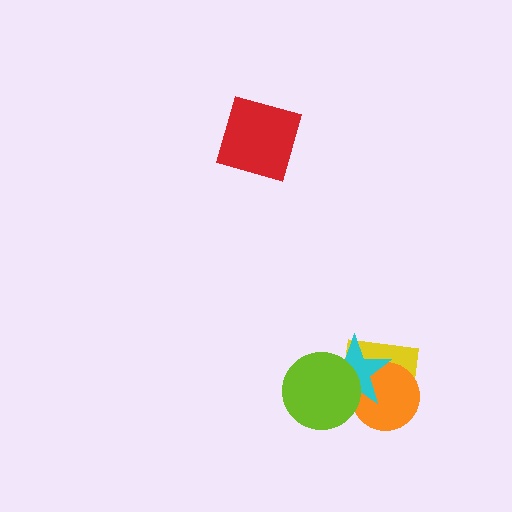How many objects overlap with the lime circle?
3 objects overlap with the lime circle.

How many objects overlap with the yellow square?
3 objects overlap with the yellow square.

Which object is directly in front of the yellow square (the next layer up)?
The orange circle is directly in front of the yellow square.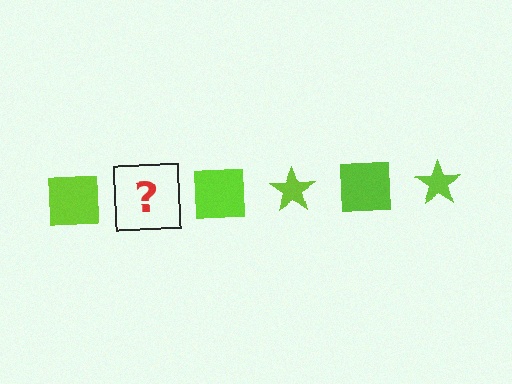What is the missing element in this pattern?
The missing element is a lime star.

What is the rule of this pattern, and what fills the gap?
The rule is that the pattern cycles through square, star shapes in lime. The gap should be filled with a lime star.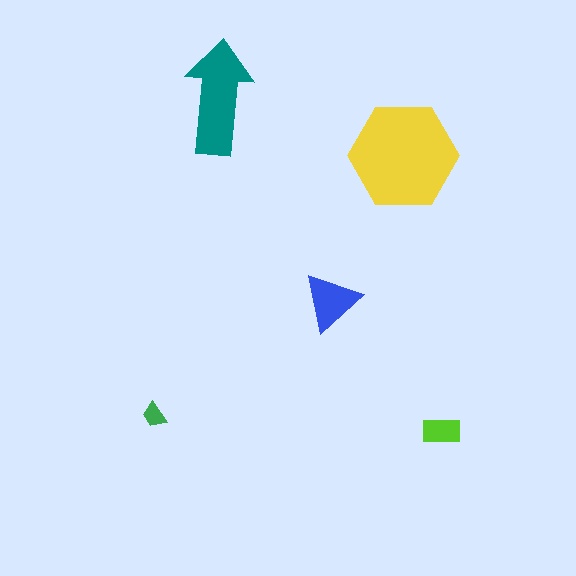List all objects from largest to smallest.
The yellow hexagon, the teal arrow, the blue triangle, the lime rectangle, the green trapezoid.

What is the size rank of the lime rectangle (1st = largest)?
4th.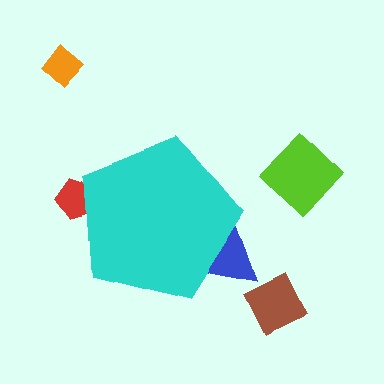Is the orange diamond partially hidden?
No, the orange diamond is fully visible.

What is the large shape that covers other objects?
A cyan pentagon.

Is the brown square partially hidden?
No, the brown square is fully visible.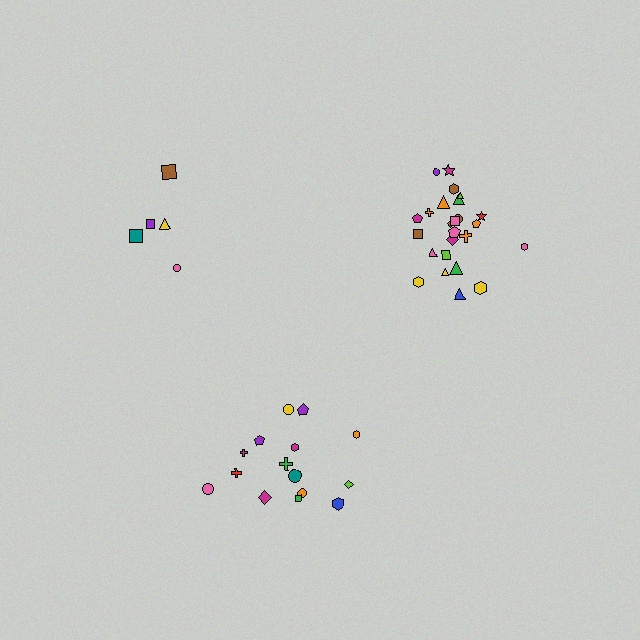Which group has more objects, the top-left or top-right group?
The top-right group.